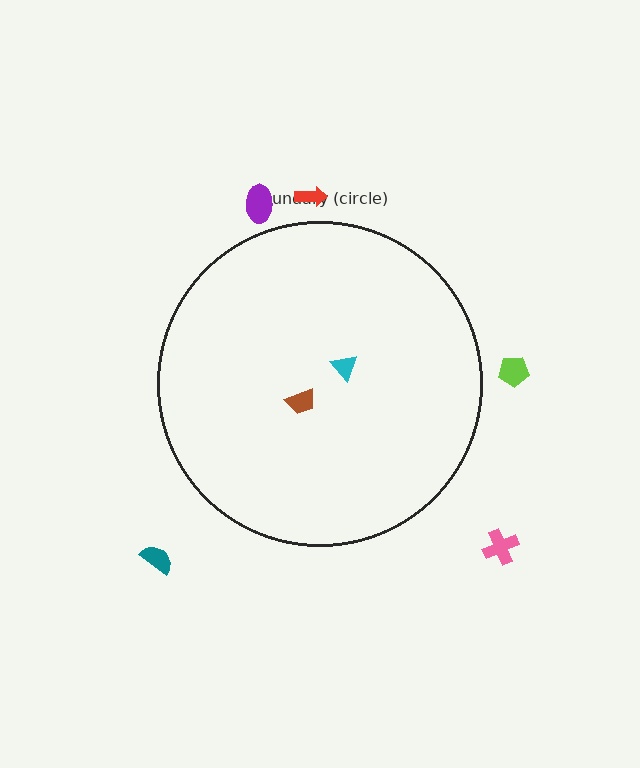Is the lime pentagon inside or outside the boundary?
Outside.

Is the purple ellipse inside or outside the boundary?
Outside.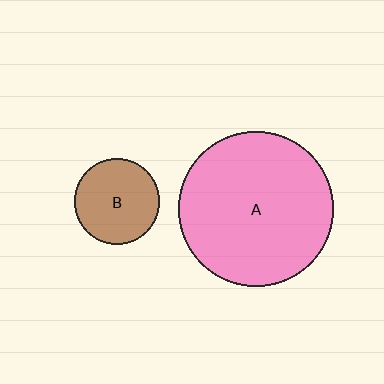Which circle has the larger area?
Circle A (pink).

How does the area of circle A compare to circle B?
Approximately 3.3 times.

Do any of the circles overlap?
No, none of the circles overlap.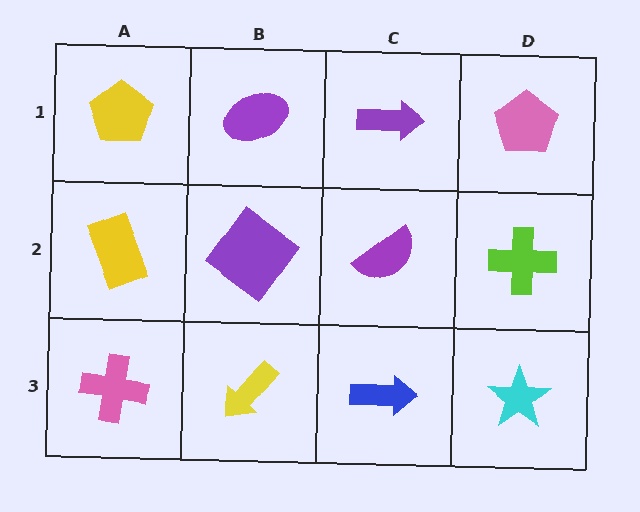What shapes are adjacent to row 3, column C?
A purple semicircle (row 2, column C), a yellow arrow (row 3, column B), a cyan star (row 3, column D).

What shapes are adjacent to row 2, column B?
A purple ellipse (row 1, column B), a yellow arrow (row 3, column B), a yellow rectangle (row 2, column A), a purple semicircle (row 2, column C).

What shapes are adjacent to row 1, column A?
A yellow rectangle (row 2, column A), a purple ellipse (row 1, column B).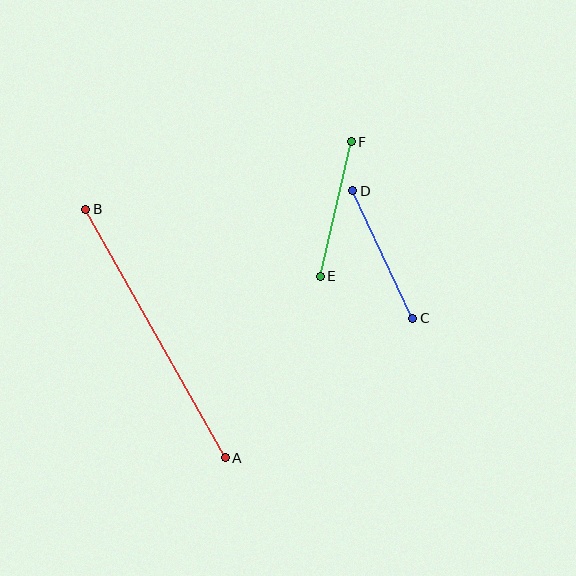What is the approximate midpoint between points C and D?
The midpoint is at approximately (383, 255) pixels.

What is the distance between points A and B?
The distance is approximately 285 pixels.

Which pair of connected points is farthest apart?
Points A and B are farthest apart.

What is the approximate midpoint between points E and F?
The midpoint is at approximately (336, 209) pixels.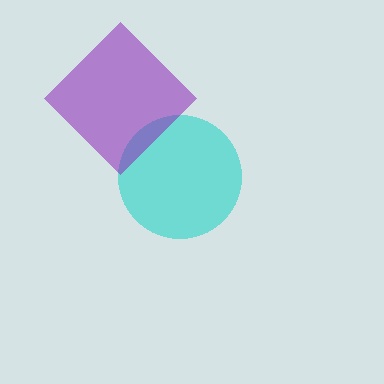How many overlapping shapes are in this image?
There are 2 overlapping shapes in the image.